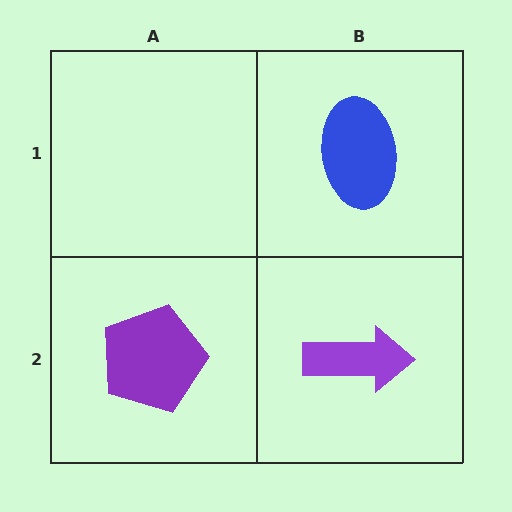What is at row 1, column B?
A blue ellipse.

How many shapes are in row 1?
1 shape.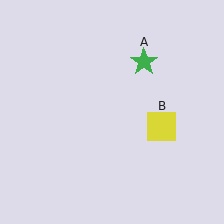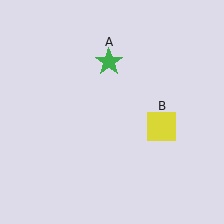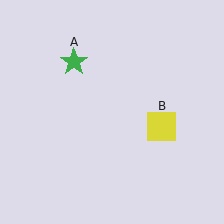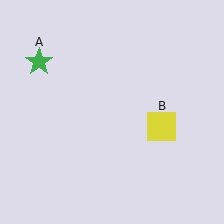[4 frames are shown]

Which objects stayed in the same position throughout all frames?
Yellow square (object B) remained stationary.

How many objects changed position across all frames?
1 object changed position: green star (object A).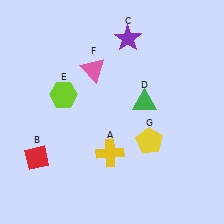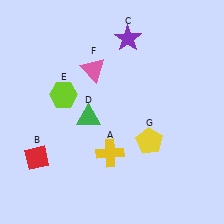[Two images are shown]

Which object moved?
The green triangle (D) moved left.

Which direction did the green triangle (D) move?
The green triangle (D) moved left.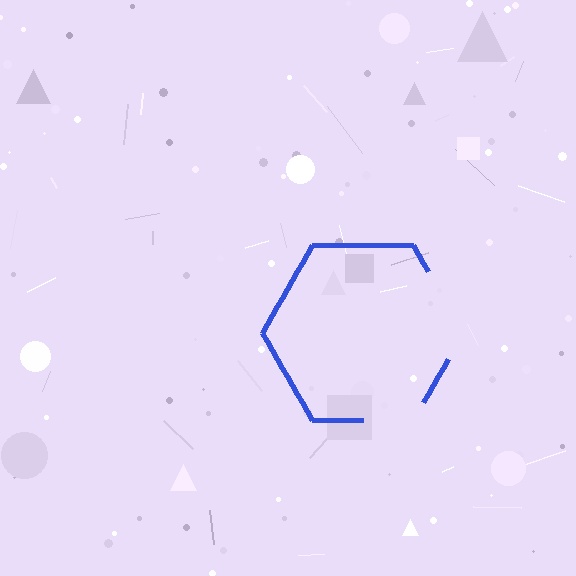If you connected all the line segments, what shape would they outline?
They would outline a hexagon.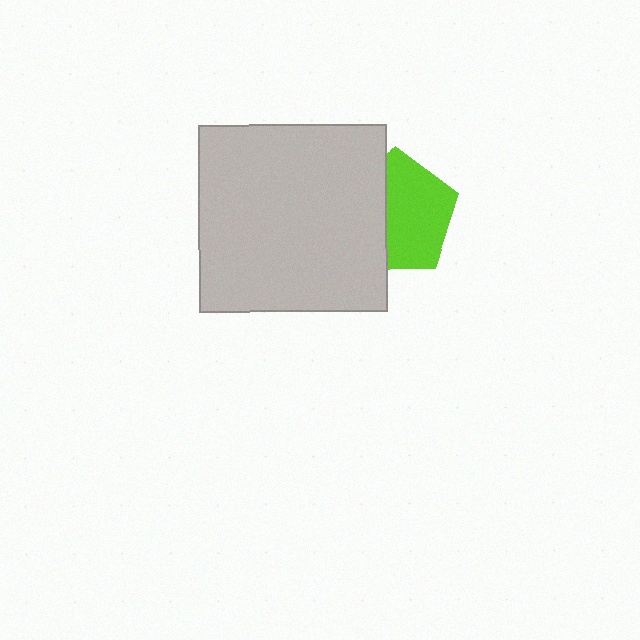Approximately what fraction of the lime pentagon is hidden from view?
Roughly 41% of the lime pentagon is hidden behind the light gray square.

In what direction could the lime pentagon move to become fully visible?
The lime pentagon could move right. That would shift it out from behind the light gray square entirely.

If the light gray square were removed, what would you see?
You would see the complete lime pentagon.